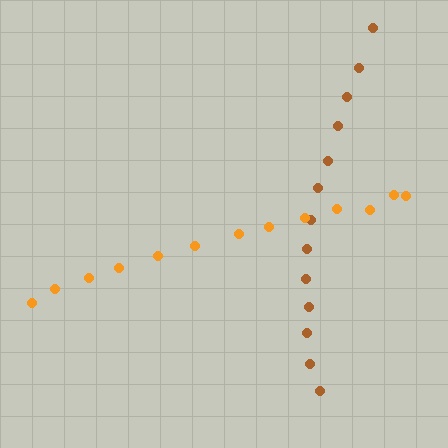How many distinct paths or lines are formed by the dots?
There are 2 distinct paths.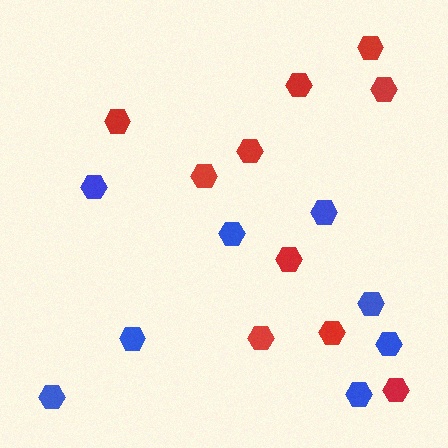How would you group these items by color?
There are 2 groups: one group of blue hexagons (8) and one group of red hexagons (10).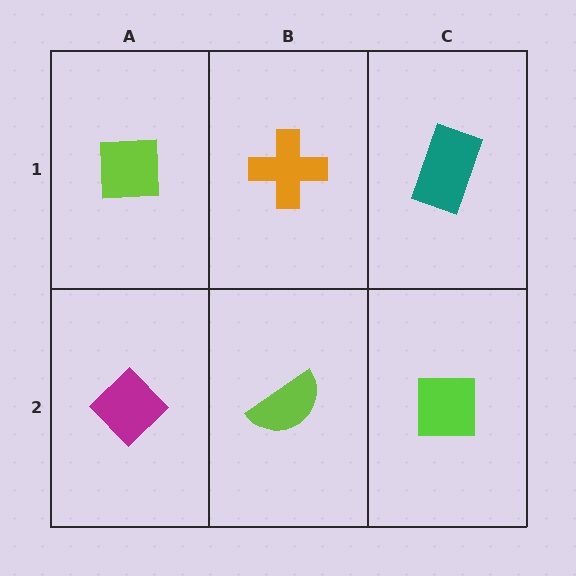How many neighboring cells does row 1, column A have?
2.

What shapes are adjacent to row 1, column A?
A magenta diamond (row 2, column A), an orange cross (row 1, column B).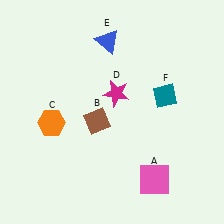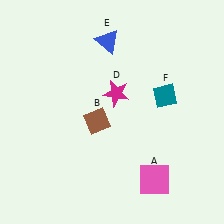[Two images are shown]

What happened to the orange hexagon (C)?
The orange hexagon (C) was removed in Image 2. It was in the bottom-left area of Image 1.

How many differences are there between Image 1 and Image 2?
There is 1 difference between the two images.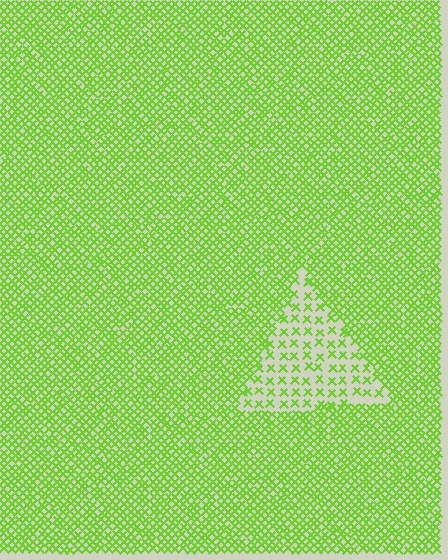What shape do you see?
I see a triangle.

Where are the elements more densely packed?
The elements are more densely packed outside the triangle boundary.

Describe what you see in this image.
The image contains small lime elements arranged at two different densities. A triangle-shaped region is visible where the elements are less densely packed than the surrounding area.